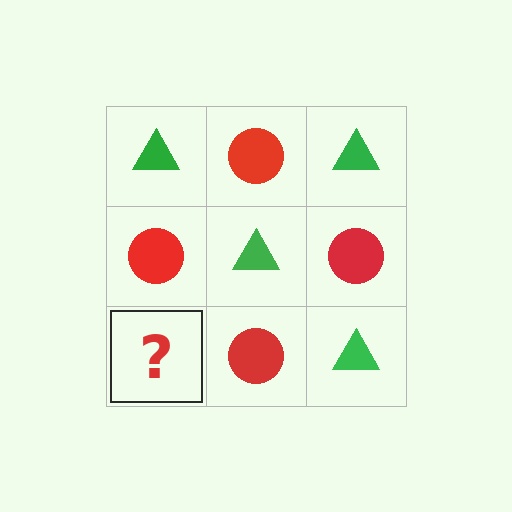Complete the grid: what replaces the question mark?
The question mark should be replaced with a green triangle.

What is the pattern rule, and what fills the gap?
The rule is that it alternates green triangle and red circle in a checkerboard pattern. The gap should be filled with a green triangle.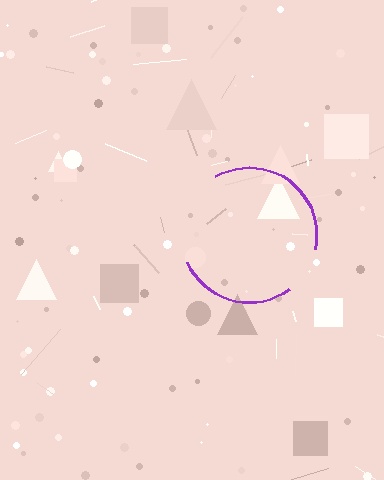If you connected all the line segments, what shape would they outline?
They would outline a circle.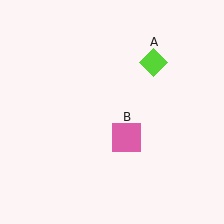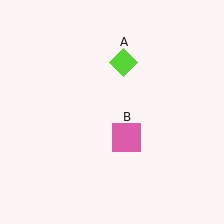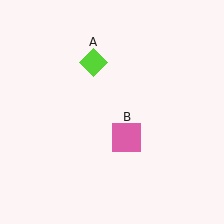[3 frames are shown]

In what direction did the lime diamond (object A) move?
The lime diamond (object A) moved left.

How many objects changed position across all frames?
1 object changed position: lime diamond (object A).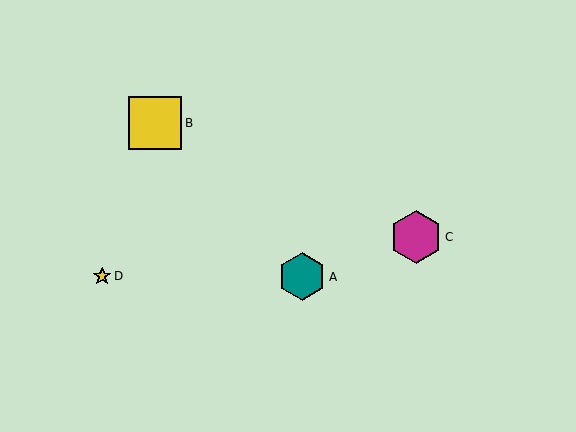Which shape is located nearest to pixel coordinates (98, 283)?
The yellow star (labeled D) at (102, 276) is nearest to that location.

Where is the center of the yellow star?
The center of the yellow star is at (102, 276).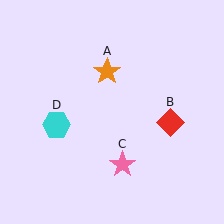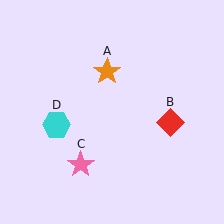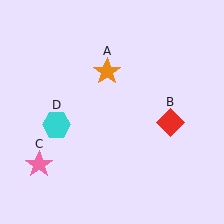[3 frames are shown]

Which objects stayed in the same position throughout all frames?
Orange star (object A) and red diamond (object B) and cyan hexagon (object D) remained stationary.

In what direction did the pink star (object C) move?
The pink star (object C) moved left.